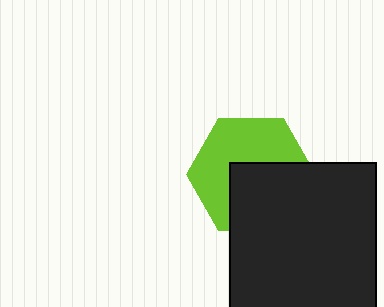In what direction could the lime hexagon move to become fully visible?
The lime hexagon could move up. That would shift it out from behind the black square entirely.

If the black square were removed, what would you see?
You would see the complete lime hexagon.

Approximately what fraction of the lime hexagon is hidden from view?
Roughly 46% of the lime hexagon is hidden behind the black square.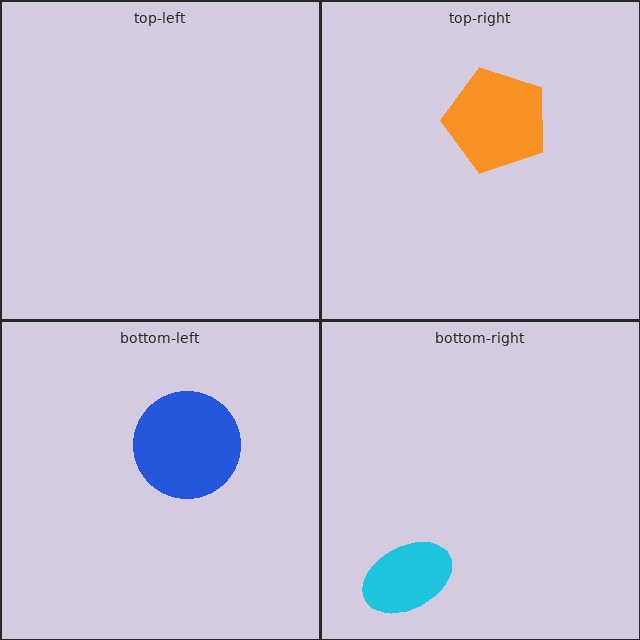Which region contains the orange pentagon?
The top-right region.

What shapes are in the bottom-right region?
The cyan ellipse.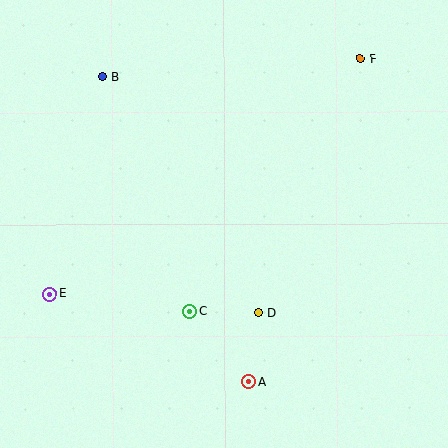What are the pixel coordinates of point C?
Point C is at (190, 311).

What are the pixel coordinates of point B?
Point B is at (102, 77).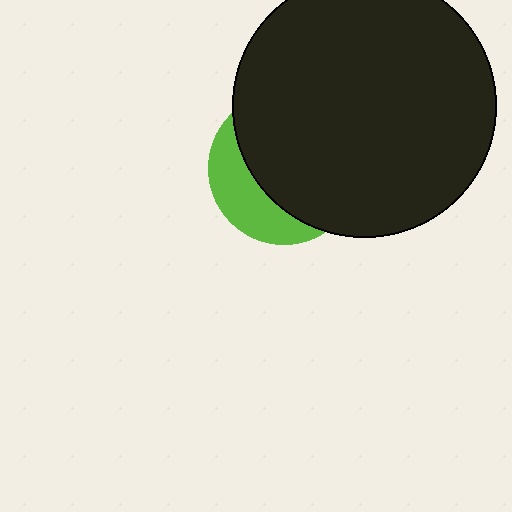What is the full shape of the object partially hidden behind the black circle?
The partially hidden object is a lime circle.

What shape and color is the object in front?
The object in front is a black circle.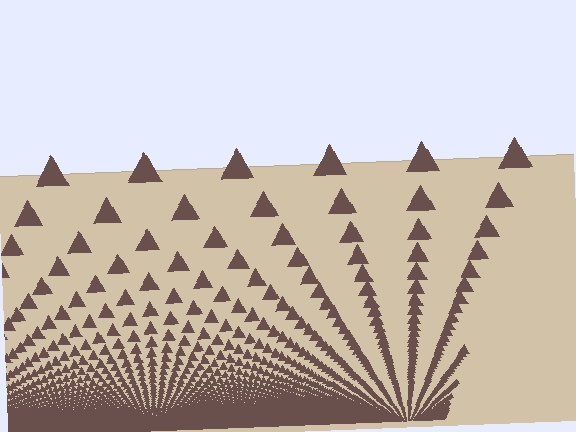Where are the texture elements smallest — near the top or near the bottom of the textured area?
Near the bottom.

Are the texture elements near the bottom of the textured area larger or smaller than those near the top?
Smaller. The gradient is inverted — elements near the bottom are smaller and denser.